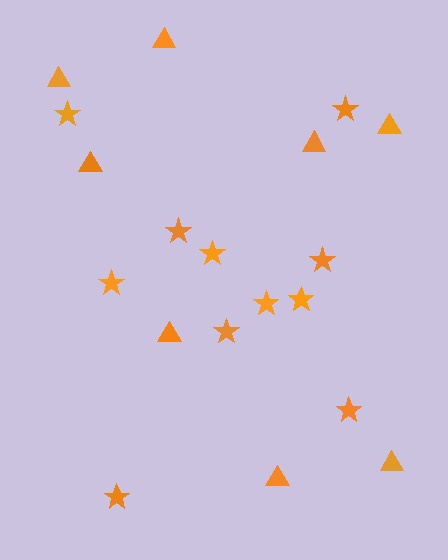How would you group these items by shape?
There are 2 groups: one group of triangles (8) and one group of stars (11).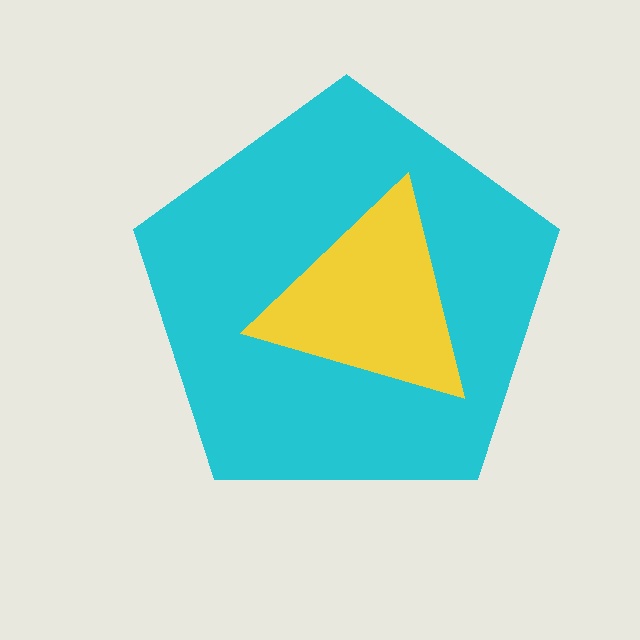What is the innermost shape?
The yellow triangle.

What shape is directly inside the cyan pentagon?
The yellow triangle.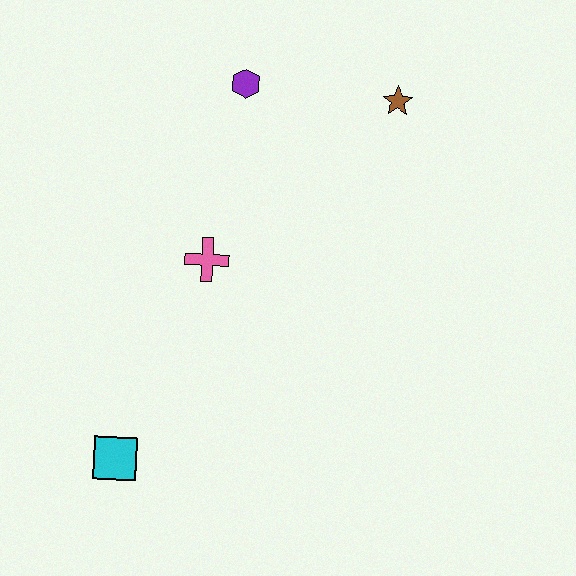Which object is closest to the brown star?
The purple hexagon is closest to the brown star.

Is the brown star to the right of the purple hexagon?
Yes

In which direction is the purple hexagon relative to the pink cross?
The purple hexagon is above the pink cross.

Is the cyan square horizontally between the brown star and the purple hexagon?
No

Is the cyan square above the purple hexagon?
No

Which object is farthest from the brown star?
The cyan square is farthest from the brown star.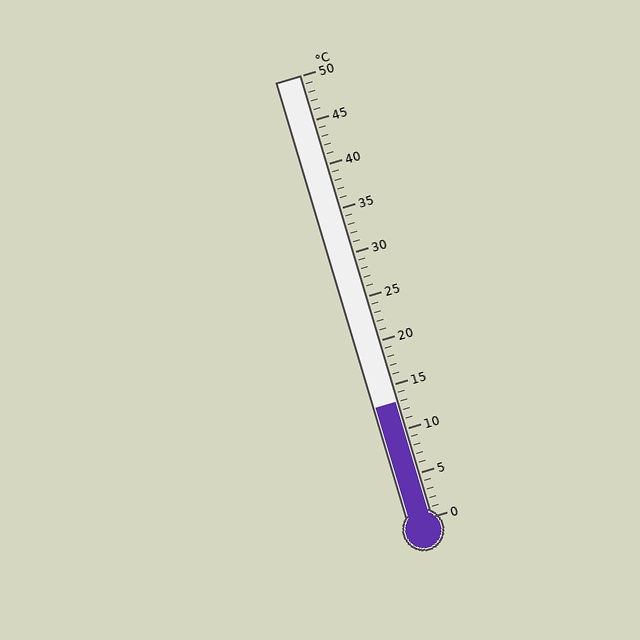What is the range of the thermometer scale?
The thermometer scale ranges from 0°C to 50°C.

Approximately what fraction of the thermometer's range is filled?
The thermometer is filled to approximately 25% of its range.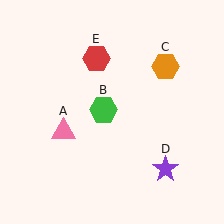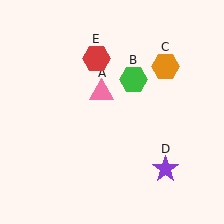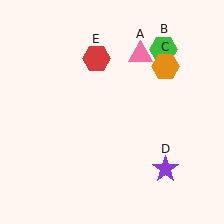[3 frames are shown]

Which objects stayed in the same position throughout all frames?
Orange hexagon (object C) and purple star (object D) and red hexagon (object E) remained stationary.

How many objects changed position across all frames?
2 objects changed position: pink triangle (object A), green hexagon (object B).